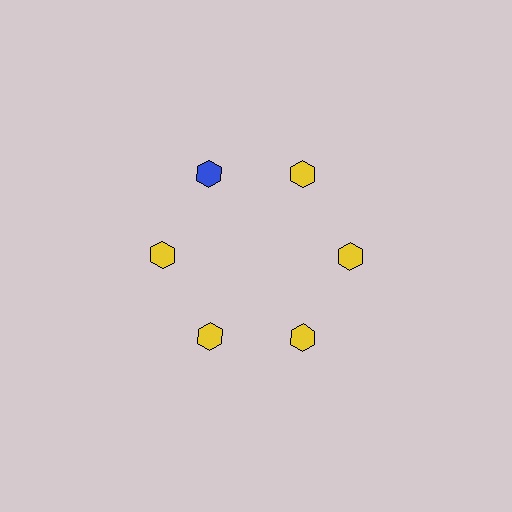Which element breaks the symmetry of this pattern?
The blue hexagon at roughly the 11 o'clock position breaks the symmetry. All other shapes are yellow hexagons.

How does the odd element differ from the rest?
It has a different color: blue instead of yellow.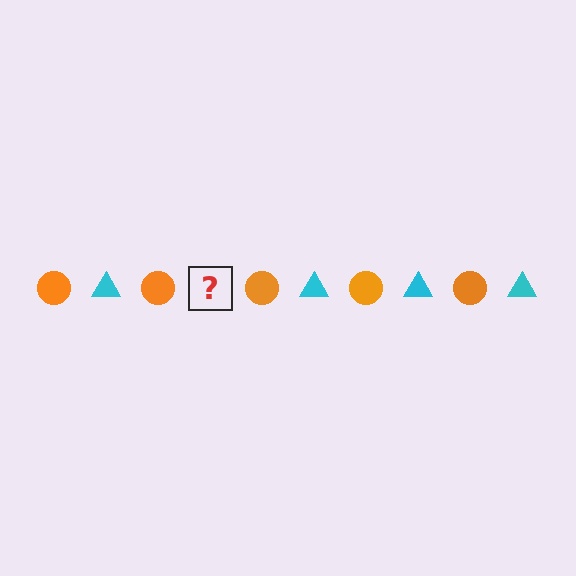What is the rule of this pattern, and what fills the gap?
The rule is that the pattern alternates between orange circle and cyan triangle. The gap should be filled with a cyan triangle.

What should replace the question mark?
The question mark should be replaced with a cyan triangle.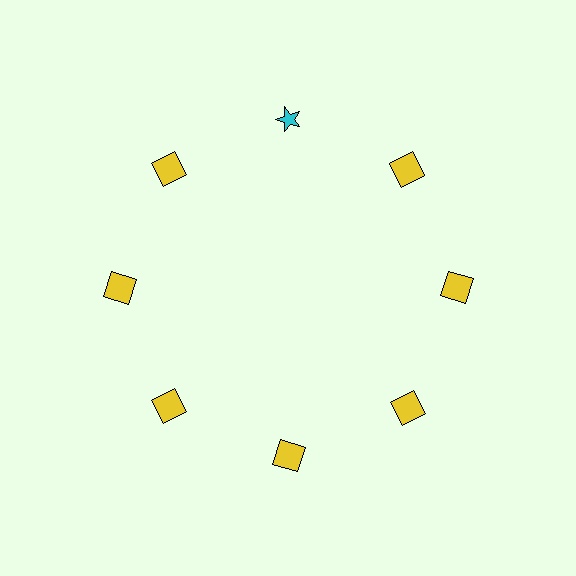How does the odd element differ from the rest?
It differs in both color (cyan instead of yellow) and shape (star instead of square).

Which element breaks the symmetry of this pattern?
The cyan star at roughly the 12 o'clock position breaks the symmetry. All other shapes are yellow squares.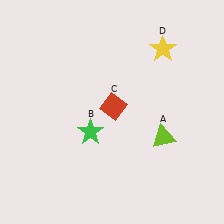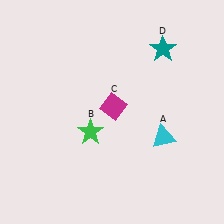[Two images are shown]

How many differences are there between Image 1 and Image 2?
There are 3 differences between the two images.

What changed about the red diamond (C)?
In Image 1, C is red. In Image 2, it changed to magenta.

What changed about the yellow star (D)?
In Image 1, D is yellow. In Image 2, it changed to teal.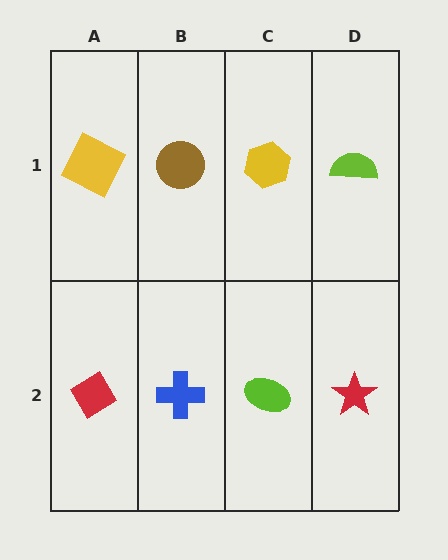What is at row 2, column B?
A blue cross.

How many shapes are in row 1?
4 shapes.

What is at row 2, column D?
A red star.